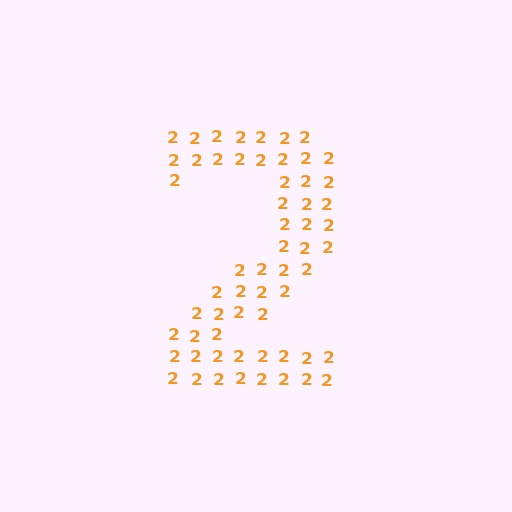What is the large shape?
The large shape is the digit 2.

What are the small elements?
The small elements are digit 2's.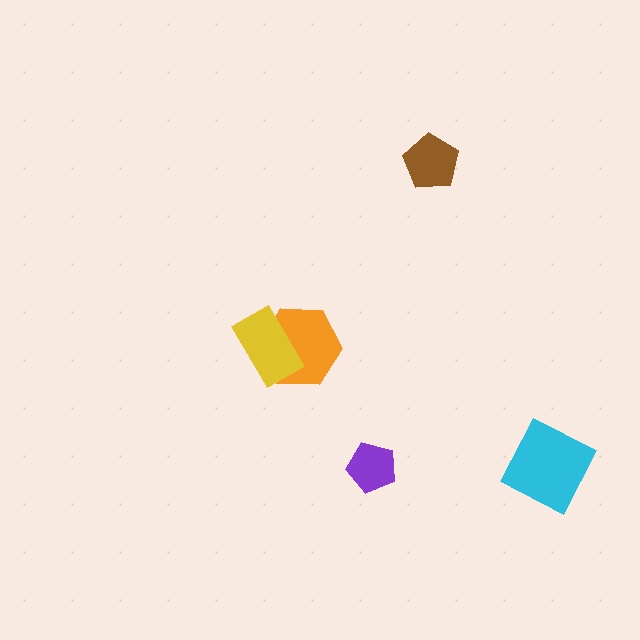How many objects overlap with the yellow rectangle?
1 object overlaps with the yellow rectangle.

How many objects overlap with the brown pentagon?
0 objects overlap with the brown pentagon.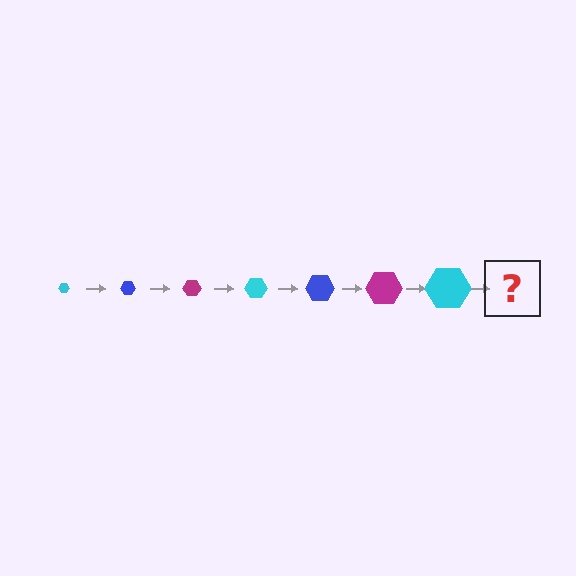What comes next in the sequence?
The next element should be a blue hexagon, larger than the previous one.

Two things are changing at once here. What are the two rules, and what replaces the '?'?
The two rules are that the hexagon grows larger each step and the color cycles through cyan, blue, and magenta. The '?' should be a blue hexagon, larger than the previous one.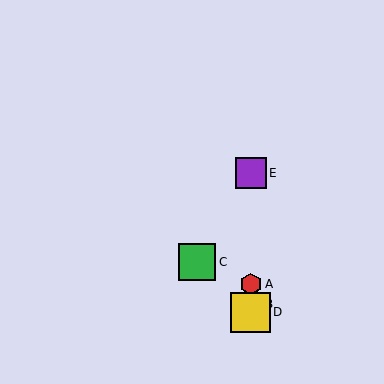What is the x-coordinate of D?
Object D is at x≈251.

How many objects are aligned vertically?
4 objects (A, B, D, E) are aligned vertically.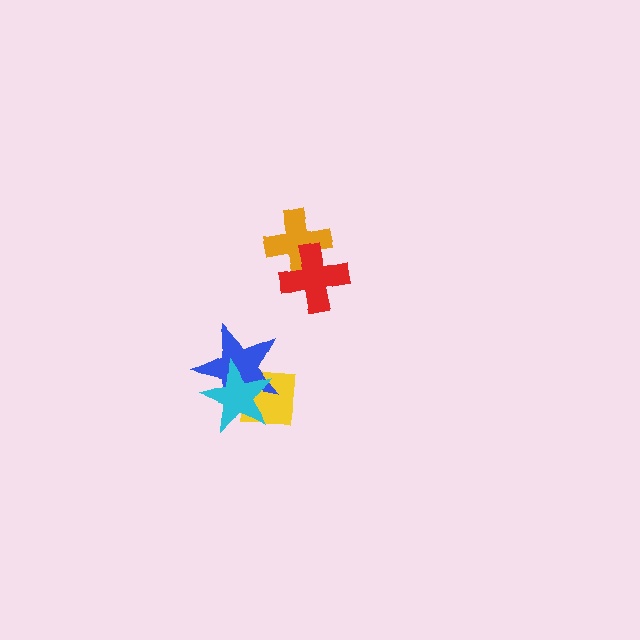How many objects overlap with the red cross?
1 object overlaps with the red cross.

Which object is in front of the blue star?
The cyan star is in front of the blue star.